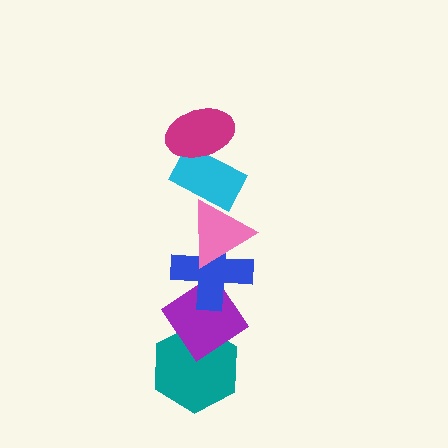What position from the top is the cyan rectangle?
The cyan rectangle is 2nd from the top.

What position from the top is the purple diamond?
The purple diamond is 5th from the top.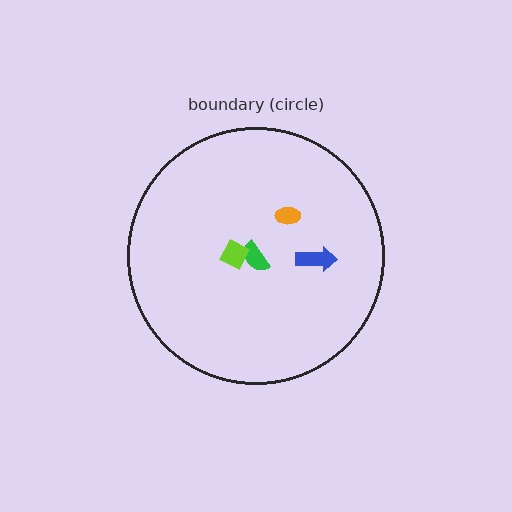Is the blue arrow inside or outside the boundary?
Inside.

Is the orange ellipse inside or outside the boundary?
Inside.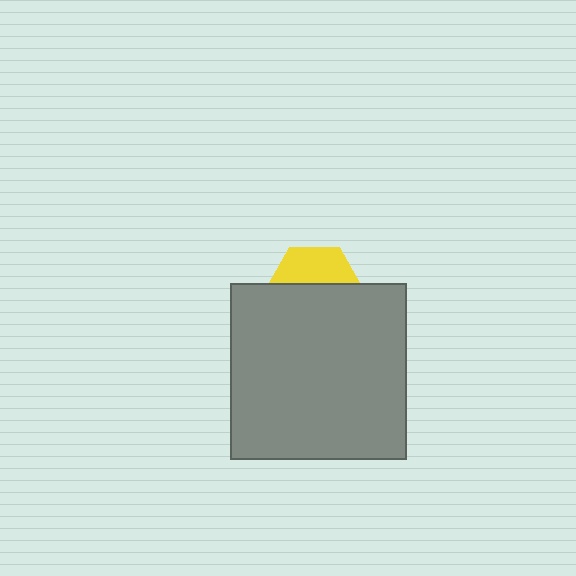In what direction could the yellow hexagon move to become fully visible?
The yellow hexagon could move up. That would shift it out from behind the gray square entirely.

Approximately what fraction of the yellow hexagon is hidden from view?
Roughly 61% of the yellow hexagon is hidden behind the gray square.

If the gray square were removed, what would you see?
You would see the complete yellow hexagon.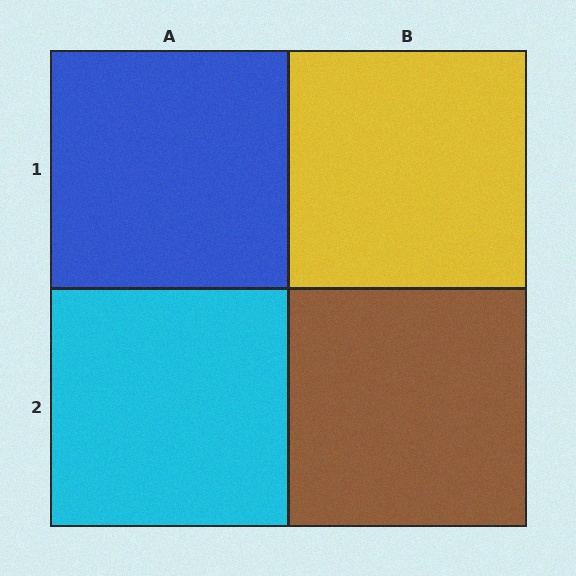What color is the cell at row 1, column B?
Yellow.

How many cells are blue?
1 cell is blue.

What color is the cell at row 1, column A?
Blue.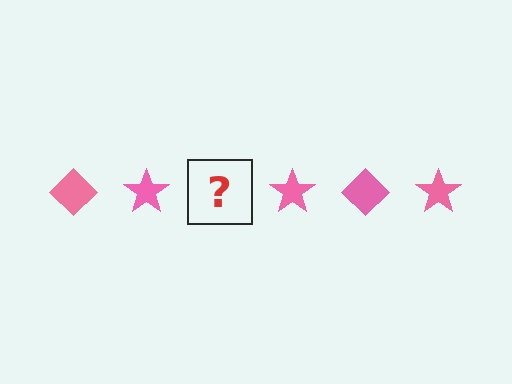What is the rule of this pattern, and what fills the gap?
The rule is that the pattern cycles through diamond, star shapes in pink. The gap should be filled with a pink diamond.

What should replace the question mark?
The question mark should be replaced with a pink diamond.